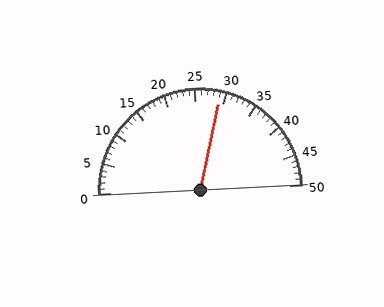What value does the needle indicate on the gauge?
The needle indicates approximately 29.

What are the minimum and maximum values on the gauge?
The gauge ranges from 0 to 50.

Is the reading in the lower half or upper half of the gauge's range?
The reading is in the upper half of the range (0 to 50).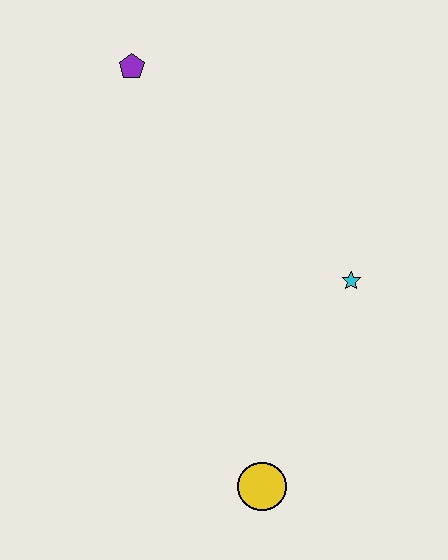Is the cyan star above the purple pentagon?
No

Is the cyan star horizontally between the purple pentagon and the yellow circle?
No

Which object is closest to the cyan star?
The yellow circle is closest to the cyan star.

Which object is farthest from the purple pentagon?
The yellow circle is farthest from the purple pentagon.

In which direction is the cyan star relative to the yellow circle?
The cyan star is above the yellow circle.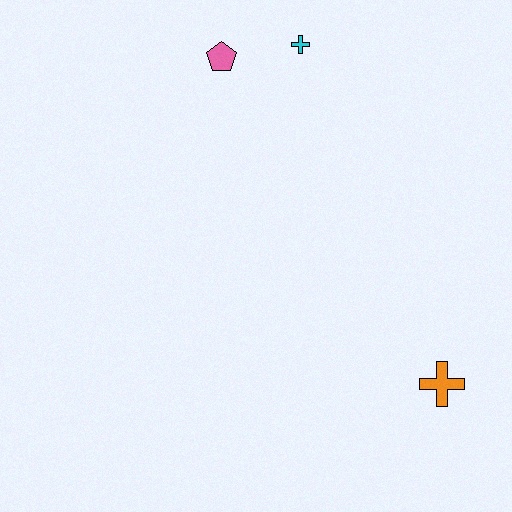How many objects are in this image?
There are 3 objects.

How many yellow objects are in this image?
There are no yellow objects.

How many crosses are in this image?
There are 2 crosses.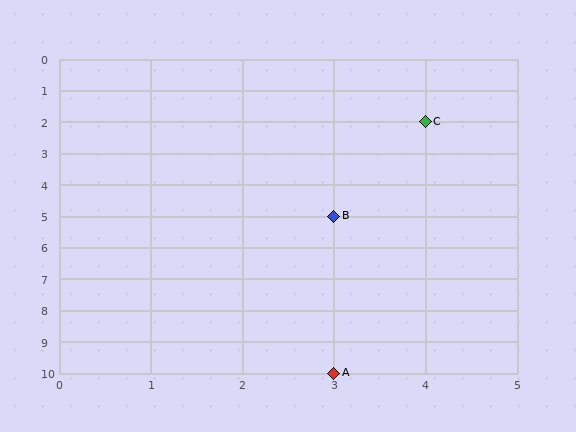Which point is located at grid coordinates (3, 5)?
Point B is at (3, 5).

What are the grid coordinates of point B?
Point B is at grid coordinates (3, 5).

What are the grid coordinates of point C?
Point C is at grid coordinates (4, 2).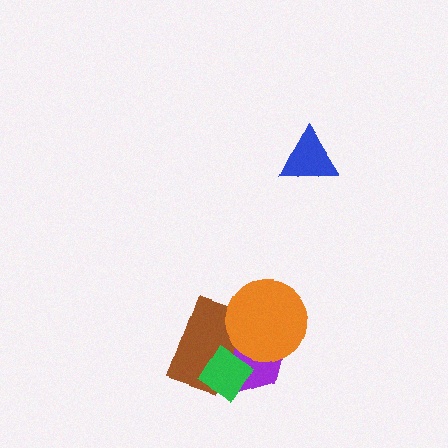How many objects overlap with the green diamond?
2 objects overlap with the green diamond.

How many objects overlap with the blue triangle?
0 objects overlap with the blue triangle.